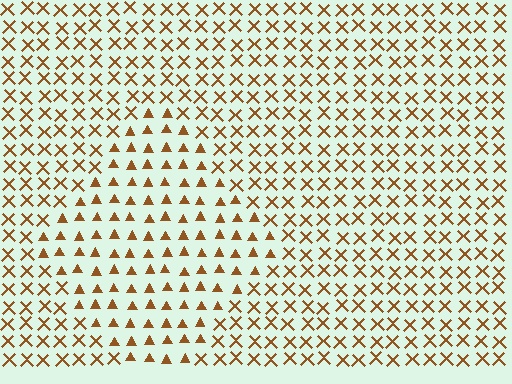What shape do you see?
I see a diamond.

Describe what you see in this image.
The image is filled with small brown elements arranged in a uniform grid. A diamond-shaped region contains triangles, while the surrounding area contains X marks. The boundary is defined purely by the change in element shape.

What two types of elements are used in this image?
The image uses triangles inside the diamond region and X marks outside it.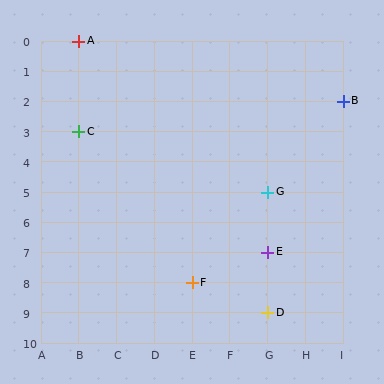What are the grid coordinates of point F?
Point F is at grid coordinates (E, 8).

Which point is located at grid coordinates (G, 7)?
Point E is at (G, 7).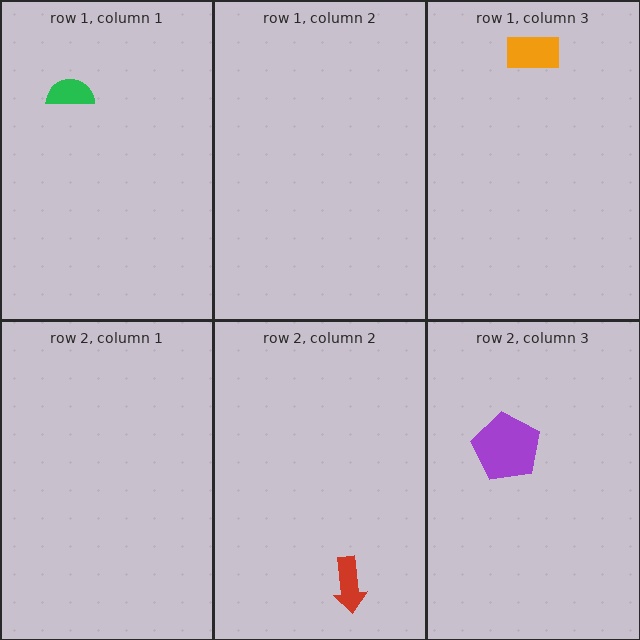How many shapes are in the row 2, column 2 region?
1.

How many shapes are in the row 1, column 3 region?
1.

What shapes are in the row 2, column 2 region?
The red arrow.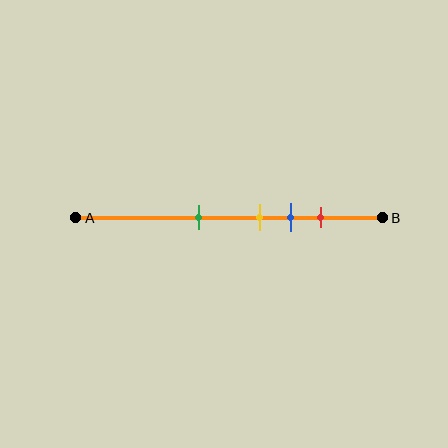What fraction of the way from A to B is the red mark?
The red mark is approximately 80% (0.8) of the way from A to B.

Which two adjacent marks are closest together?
The yellow and blue marks are the closest adjacent pair.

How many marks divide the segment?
There are 4 marks dividing the segment.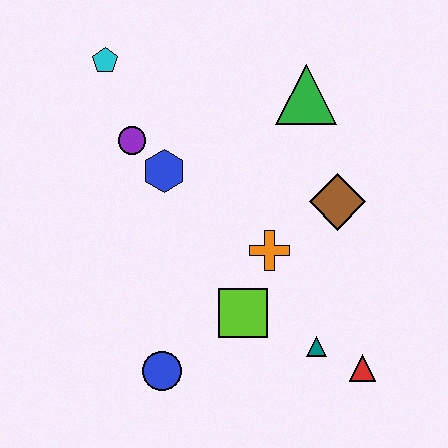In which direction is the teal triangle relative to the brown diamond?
The teal triangle is below the brown diamond.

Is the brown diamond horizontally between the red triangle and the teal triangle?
Yes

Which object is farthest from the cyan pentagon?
The red triangle is farthest from the cyan pentagon.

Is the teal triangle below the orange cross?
Yes